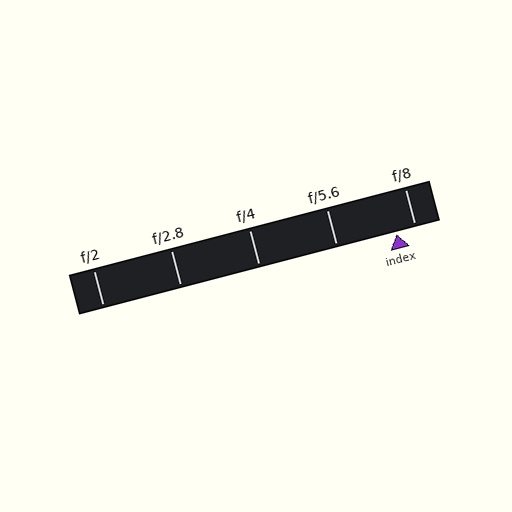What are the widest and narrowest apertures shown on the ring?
The widest aperture shown is f/2 and the narrowest is f/8.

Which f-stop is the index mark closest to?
The index mark is closest to f/8.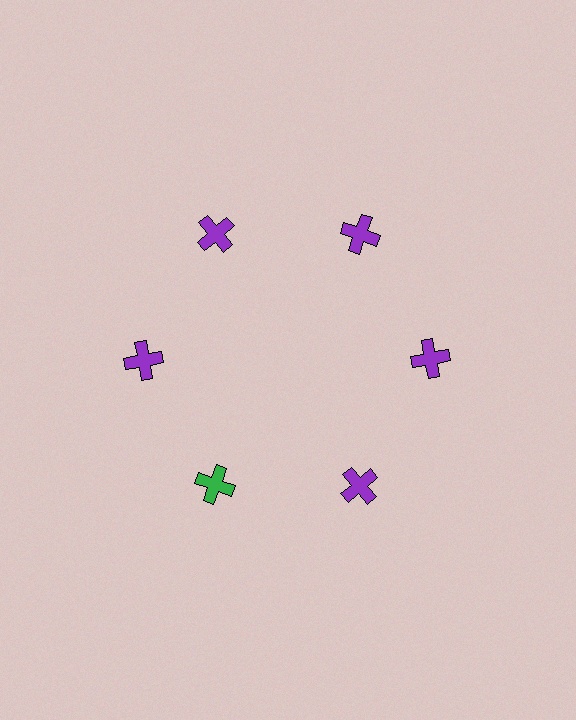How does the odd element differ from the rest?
It has a different color: green instead of purple.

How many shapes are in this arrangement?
There are 6 shapes arranged in a ring pattern.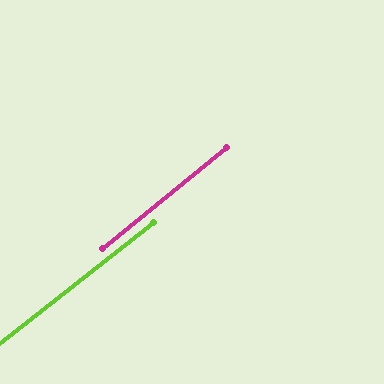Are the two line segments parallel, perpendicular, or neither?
Parallel — their directions differ by only 1.2°.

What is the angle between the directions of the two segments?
Approximately 1 degree.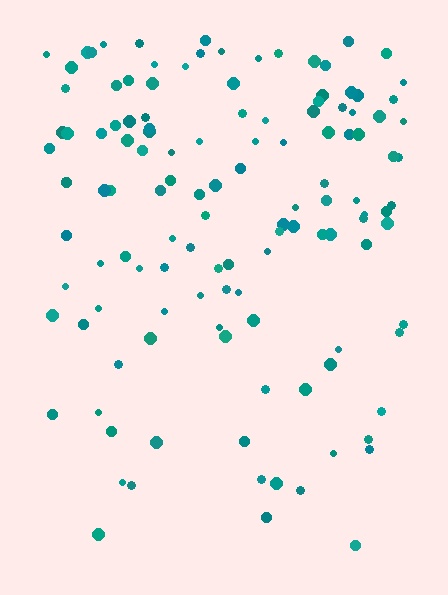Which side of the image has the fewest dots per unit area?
The bottom.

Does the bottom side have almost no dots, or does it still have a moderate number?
Still a moderate number, just noticeably fewer than the top.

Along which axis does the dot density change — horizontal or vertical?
Vertical.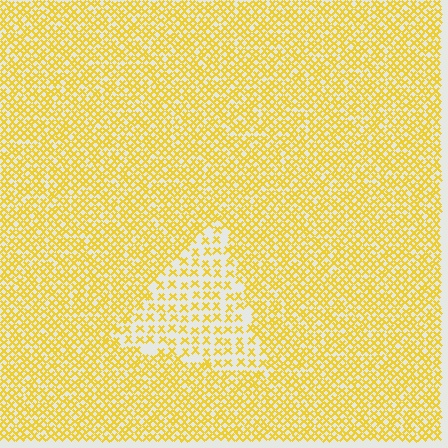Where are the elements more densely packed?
The elements are more densely packed outside the triangle boundary.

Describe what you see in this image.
The image contains small yellow elements arranged at two different densities. A triangle-shaped region is visible where the elements are less densely packed than the surrounding area.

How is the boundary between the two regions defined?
The boundary is defined by a change in element density (approximately 2.0x ratio). All elements are the same color, size, and shape.